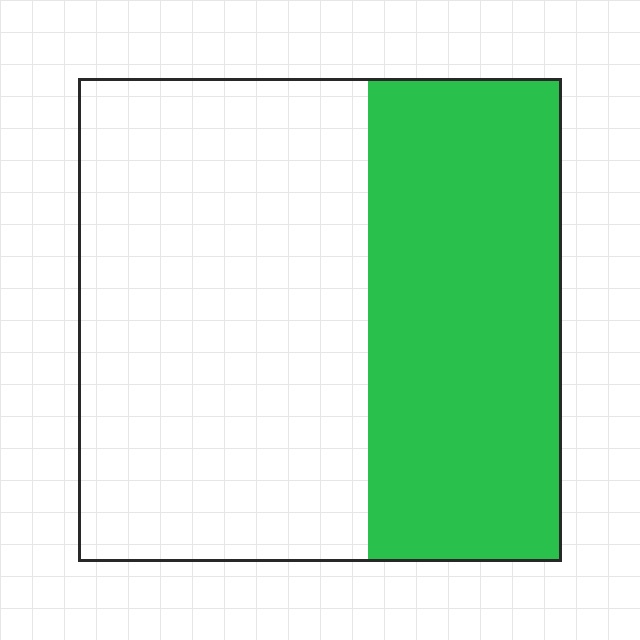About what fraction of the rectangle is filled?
About two fifths (2/5).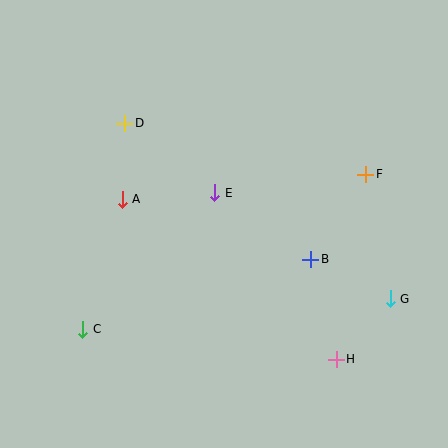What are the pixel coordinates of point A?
Point A is at (122, 199).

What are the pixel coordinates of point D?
Point D is at (125, 123).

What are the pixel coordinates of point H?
Point H is at (336, 359).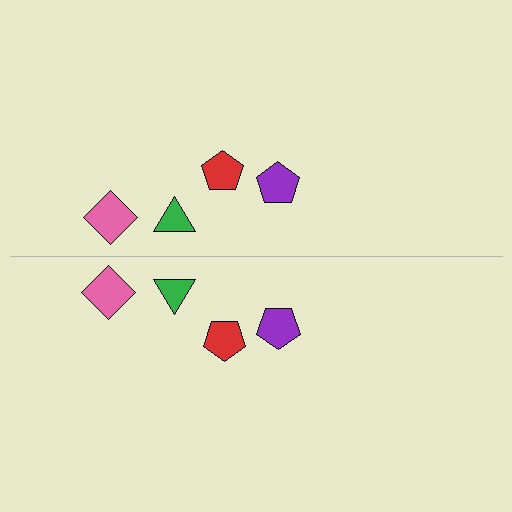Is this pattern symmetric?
Yes, this pattern has bilateral (reflection) symmetry.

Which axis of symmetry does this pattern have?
The pattern has a horizontal axis of symmetry running through the center of the image.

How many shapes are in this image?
There are 8 shapes in this image.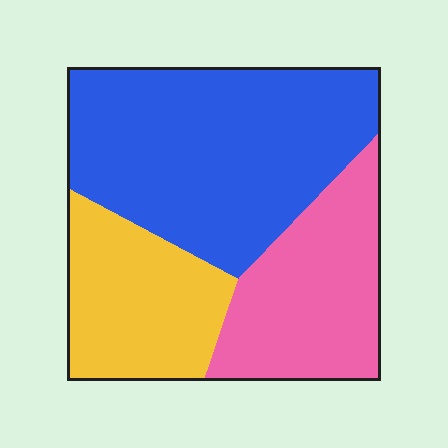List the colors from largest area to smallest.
From largest to smallest: blue, pink, yellow.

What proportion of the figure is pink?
Pink takes up about one quarter (1/4) of the figure.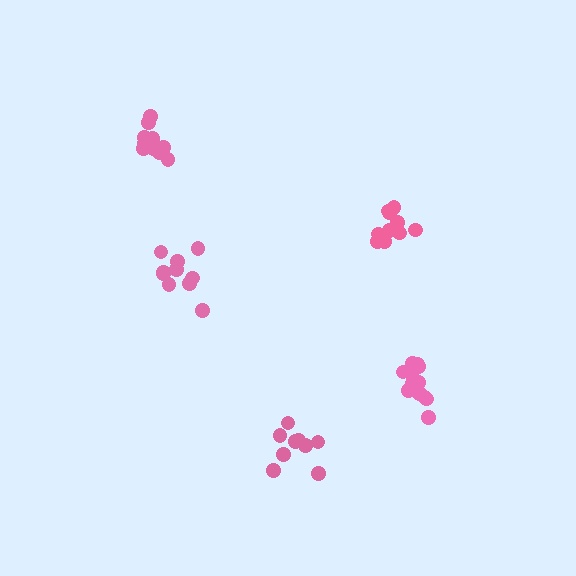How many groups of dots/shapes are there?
There are 5 groups.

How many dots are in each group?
Group 1: 12 dots, Group 2: 10 dots, Group 3: 10 dots, Group 4: 11 dots, Group 5: 9 dots (52 total).